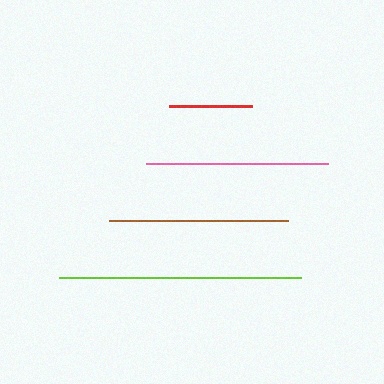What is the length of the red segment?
The red segment is approximately 83 pixels long.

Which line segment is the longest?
The lime line is the longest at approximately 242 pixels.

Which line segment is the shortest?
The red line is the shortest at approximately 83 pixels.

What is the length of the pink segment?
The pink segment is approximately 182 pixels long.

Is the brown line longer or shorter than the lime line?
The lime line is longer than the brown line.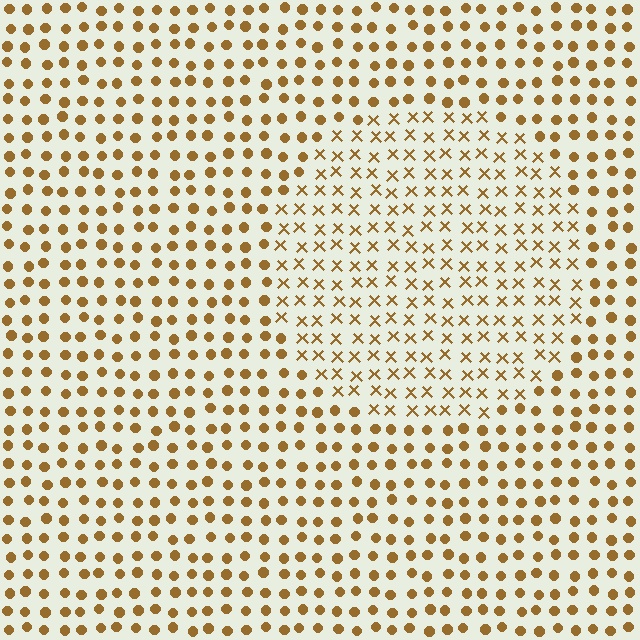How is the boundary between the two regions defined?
The boundary is defined by a change in element shape: X marks inside vs. circles outside. All elements share the same color and spacing.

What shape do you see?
I see a circle.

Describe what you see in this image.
The image is filled with small brown elements arranged in a uniform grid. A circle-shaped region contains X marks, while the surrounding area contains circles. The boundary is defined purely by the change in element shape.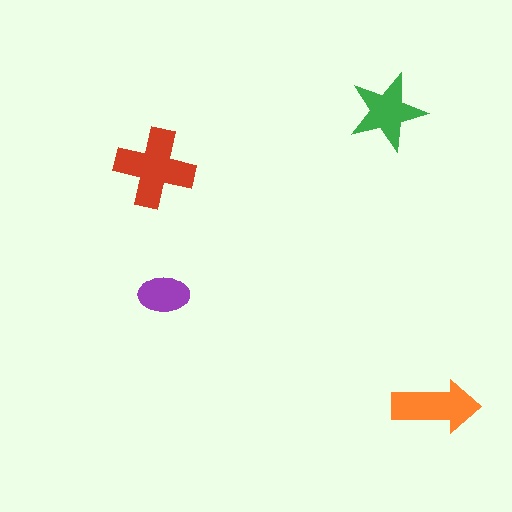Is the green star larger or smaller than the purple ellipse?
Larger.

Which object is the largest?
The red cross.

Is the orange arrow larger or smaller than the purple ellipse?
Larger.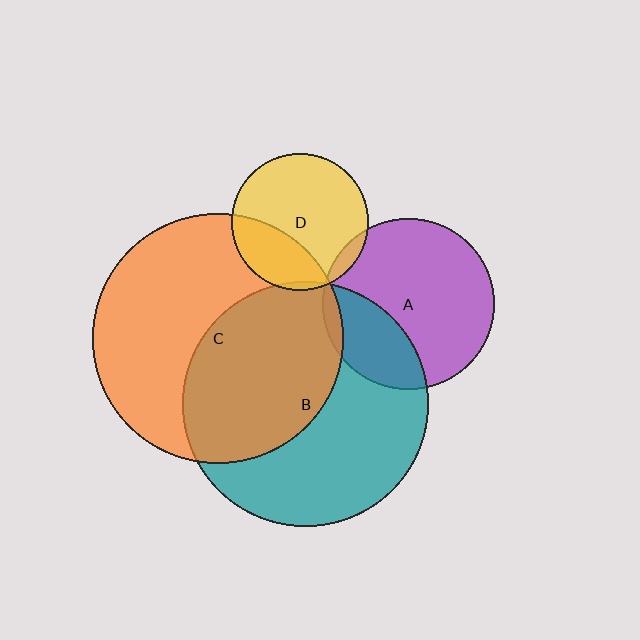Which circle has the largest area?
Circle C (orange).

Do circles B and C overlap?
Yes.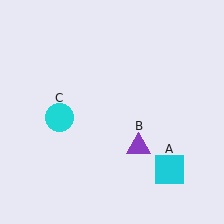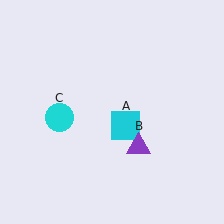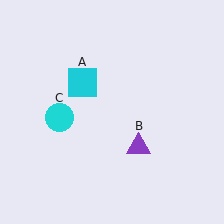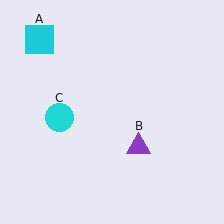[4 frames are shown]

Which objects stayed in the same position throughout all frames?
Purple triangle (object B) and cyan circle (object C) remained stationary.